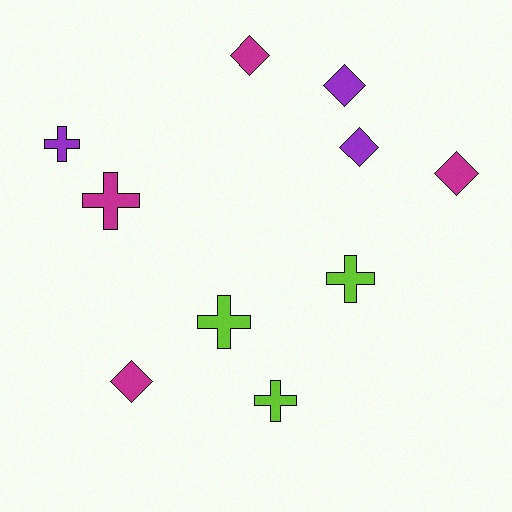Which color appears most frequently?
Magenta, with 4 objects.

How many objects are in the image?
There are 10 objects.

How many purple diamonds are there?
There are 2 purple diamonds.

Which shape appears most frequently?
Cross, with 5 objects.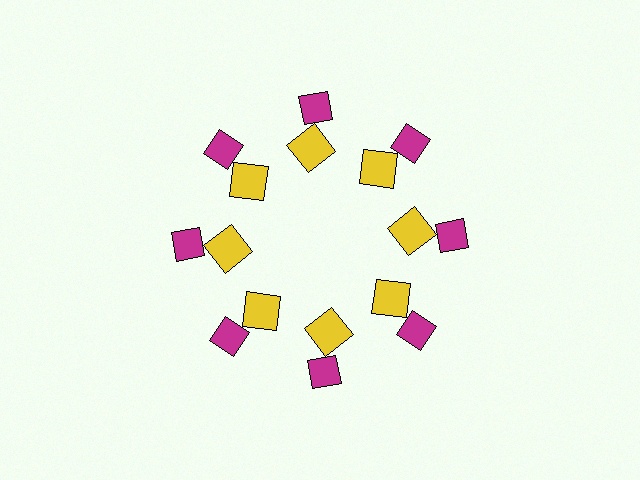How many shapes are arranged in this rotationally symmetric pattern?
There are 16 shapes, arranged in 8 groups of 2.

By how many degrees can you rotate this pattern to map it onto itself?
The pattern maps onto itself every 45 degrees of rotation.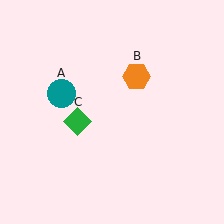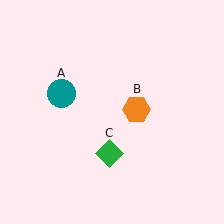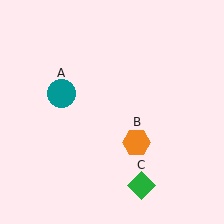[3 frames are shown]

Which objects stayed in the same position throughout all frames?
Teal circle (object A) remained stationary.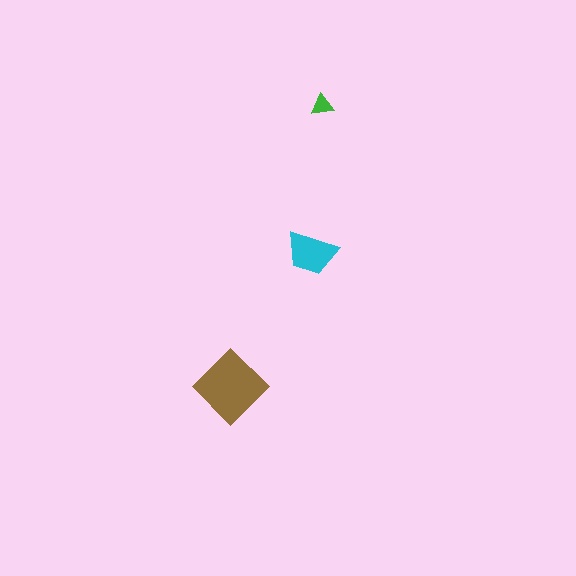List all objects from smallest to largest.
The green triangle, the cyan trapezoid, the brown diamond.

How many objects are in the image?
There are 3 objects in the image.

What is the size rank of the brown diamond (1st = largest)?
1st.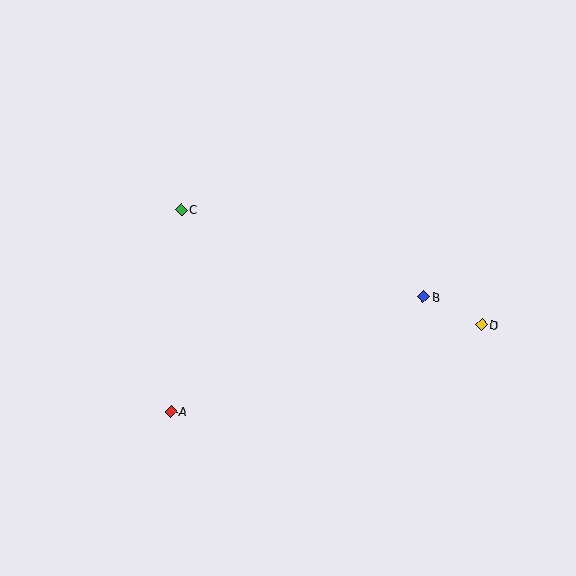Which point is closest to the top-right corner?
Point B is closest to the top-right corner.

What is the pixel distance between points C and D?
The distance between C and D is 322 pixels.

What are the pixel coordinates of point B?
Point B is at (424, 297).